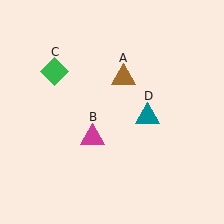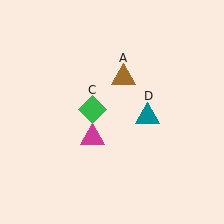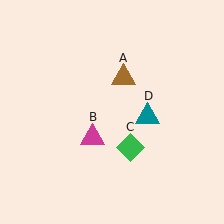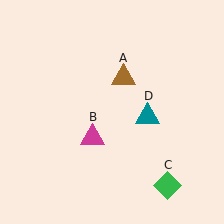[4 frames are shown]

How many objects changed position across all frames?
1 object changed position: green diamond (object C).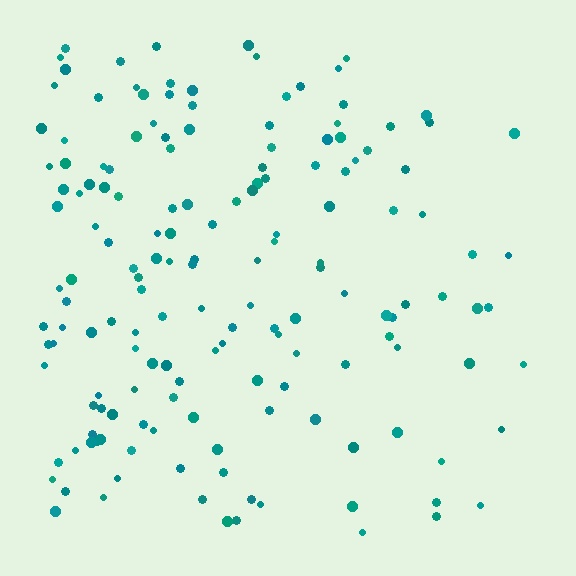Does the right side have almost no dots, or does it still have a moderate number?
Still a moderate number, just noticeably fewer than the left.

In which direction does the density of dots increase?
From right to left, with the left side densest.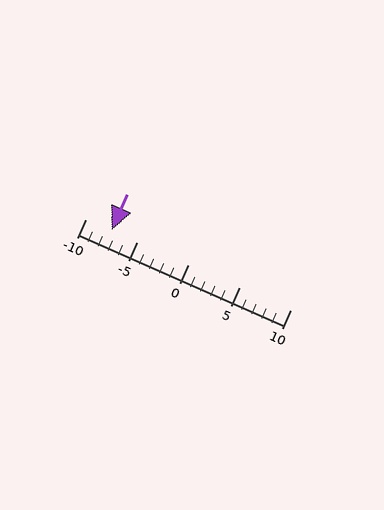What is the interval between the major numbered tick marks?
The major tick marks are spaced 5 units apart.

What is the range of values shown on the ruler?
The ruler shows values from -10 to 10.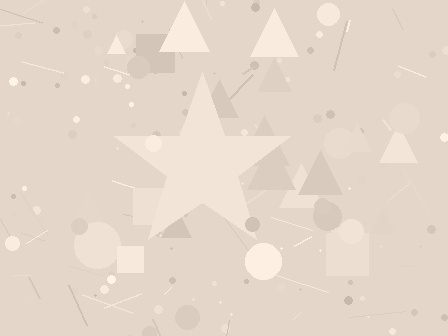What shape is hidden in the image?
A star is hidden in the image.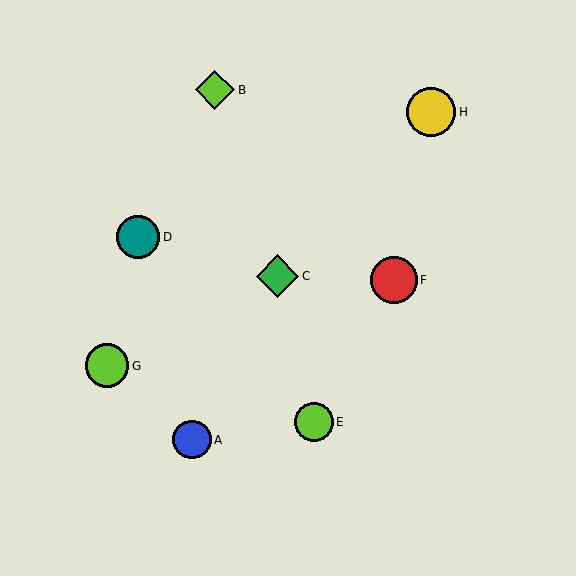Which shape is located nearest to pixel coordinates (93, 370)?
The lime circle (labeled G) at (107, 366) is nearest to that location.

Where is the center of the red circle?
The center of the red circle is at (394, 280).